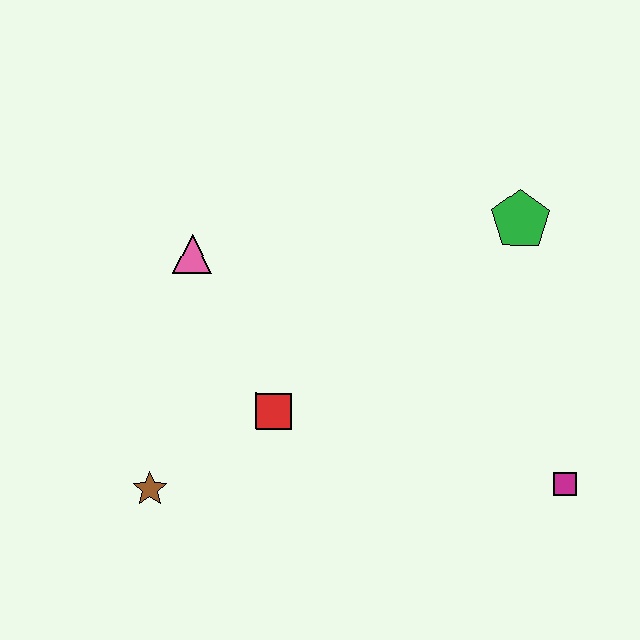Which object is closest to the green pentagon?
The magenta square is closest to the green pentagon.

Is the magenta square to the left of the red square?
No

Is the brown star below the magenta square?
Yes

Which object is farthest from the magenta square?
The pink triangle is farthest from the magenta square.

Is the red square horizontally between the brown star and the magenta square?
Yes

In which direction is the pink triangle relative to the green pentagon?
The pink triangle is to the left of the green pentagon.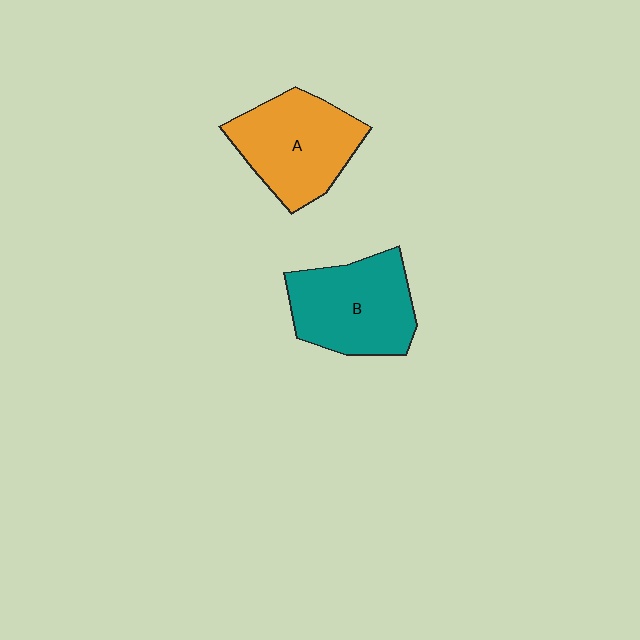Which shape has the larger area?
Shape B (teal).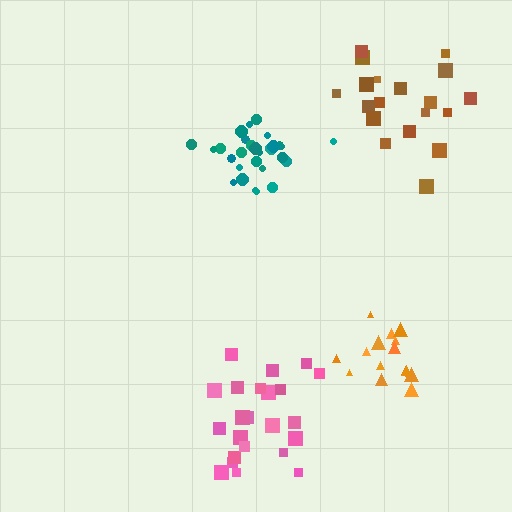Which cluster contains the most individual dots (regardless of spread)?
Teal (30).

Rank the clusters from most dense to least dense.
teal, orange, pink, brown.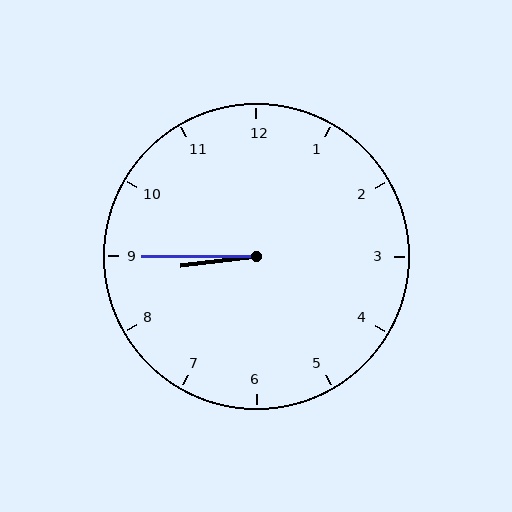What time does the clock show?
8:45.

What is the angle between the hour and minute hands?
Approximately 8 degrees.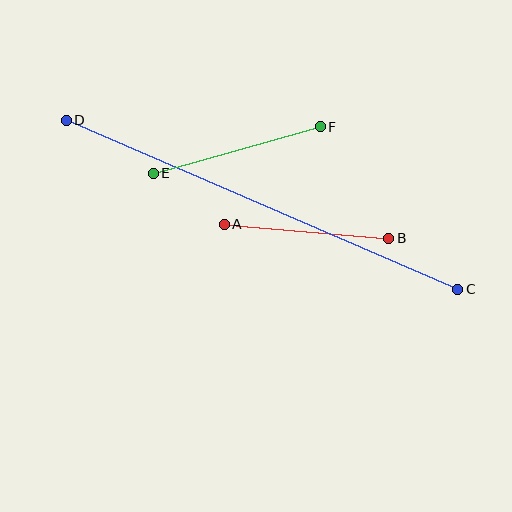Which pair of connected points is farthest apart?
Points C and D are farthest apart.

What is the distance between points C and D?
The distance is approximately 427 pixels.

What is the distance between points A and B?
The distance is approximately 165 pixels.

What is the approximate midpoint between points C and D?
The midpoint is at approximately (262, 205) pixels.